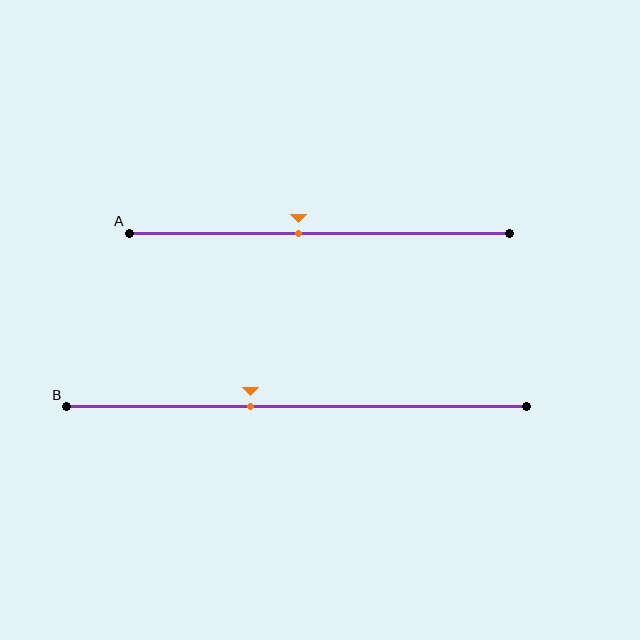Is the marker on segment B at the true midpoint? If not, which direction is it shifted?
No, the marker on segment B is shifted to the left by about 10% of the segment length.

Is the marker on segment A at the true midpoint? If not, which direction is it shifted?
No, the marker on segment A is shifted to the left by about 5% of the segment length.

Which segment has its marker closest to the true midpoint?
Segment A has its marker closest to the true midpoint.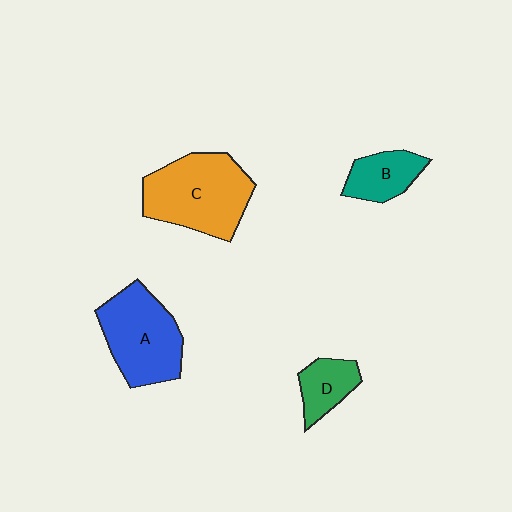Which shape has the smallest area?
Shape D (green).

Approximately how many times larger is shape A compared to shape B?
Approximately 2.0 times.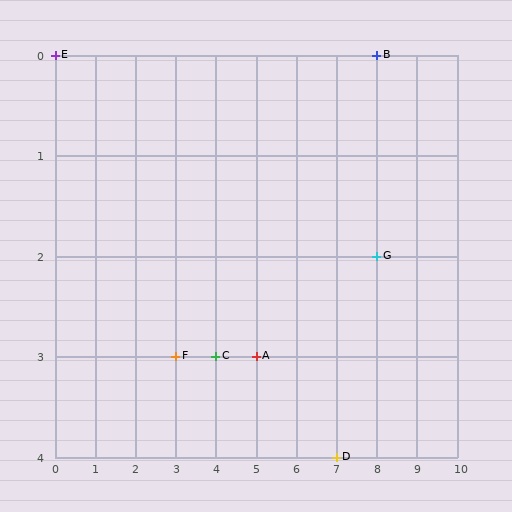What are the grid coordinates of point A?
Point A is at grid coordinates (5, 3).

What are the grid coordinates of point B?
Point B is at grid coordinates (8, 0).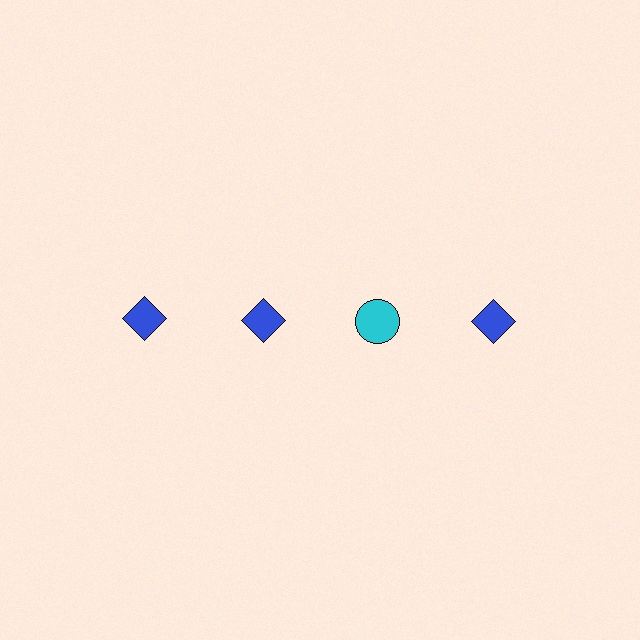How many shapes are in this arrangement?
There are 4 shapes arranged in a grid pattern.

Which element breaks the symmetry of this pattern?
The cyan circle in the top row, center column breaks the symmetry. All other shapes are blue diamonds.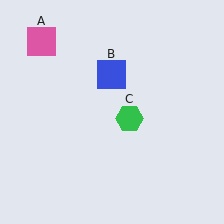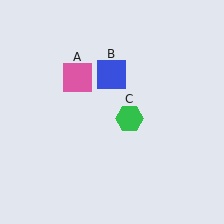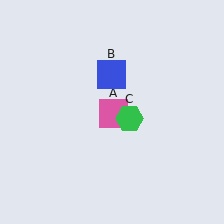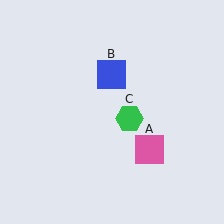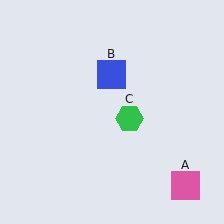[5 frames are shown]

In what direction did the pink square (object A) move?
The pink square (object A) moved down and to the right.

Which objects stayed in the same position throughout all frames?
Blue square (object B) and green hexagon (object C) remained stationary.